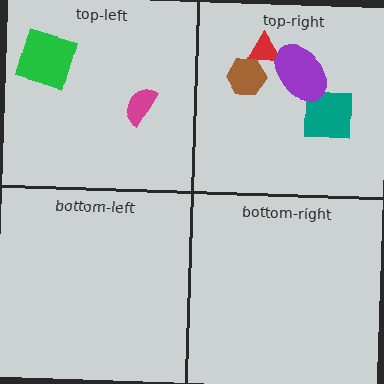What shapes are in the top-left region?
The green square, the magenta semicircle.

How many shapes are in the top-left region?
2.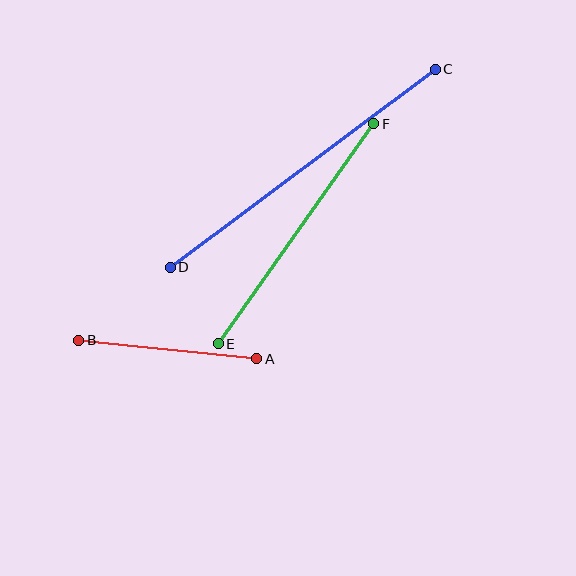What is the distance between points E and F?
The distance is approximately 269 pixels.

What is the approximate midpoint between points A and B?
The midpoint is at approximately (168, 350) pixels.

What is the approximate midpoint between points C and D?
The midpoint is at approximately (303, 168) pixels.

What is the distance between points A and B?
The distance is approximately 179 pixels.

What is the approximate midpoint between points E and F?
The midpoint is at approximately (296, 234) pixels.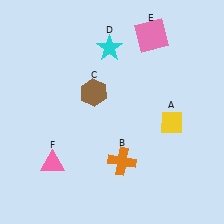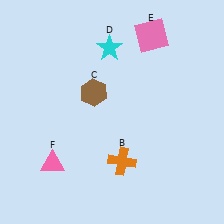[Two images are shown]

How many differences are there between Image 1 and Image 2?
There is 1 difference between the two images.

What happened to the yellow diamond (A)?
The yellow diamond (A) was removed in Image 2. It was in the bottom-right area of Image 1.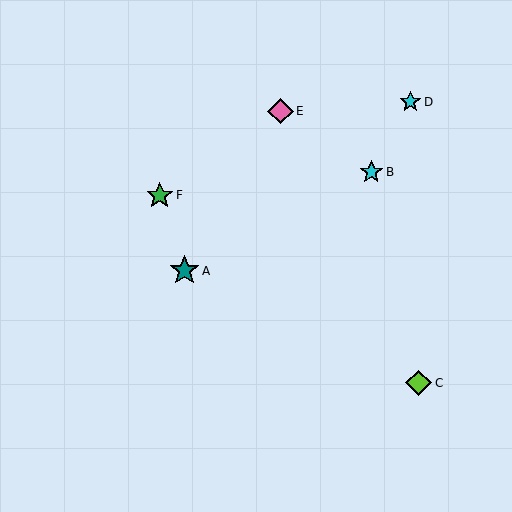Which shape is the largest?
The teal star (labeled A) is the largest.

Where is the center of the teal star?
The center of the teal star is at (185, 271).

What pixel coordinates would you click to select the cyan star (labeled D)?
Click at (410, 102) to select the cyan star D.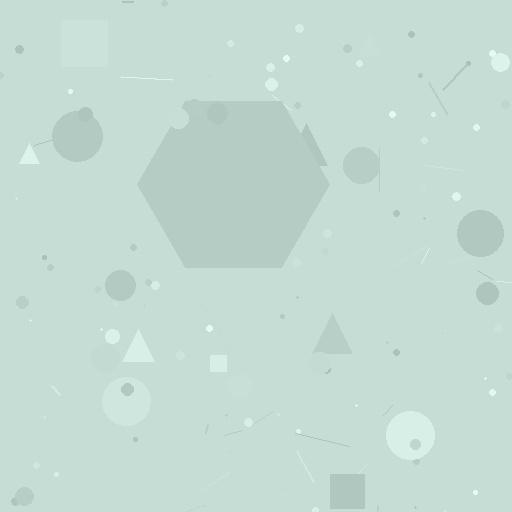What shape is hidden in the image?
A hexagon is hidden in the image.